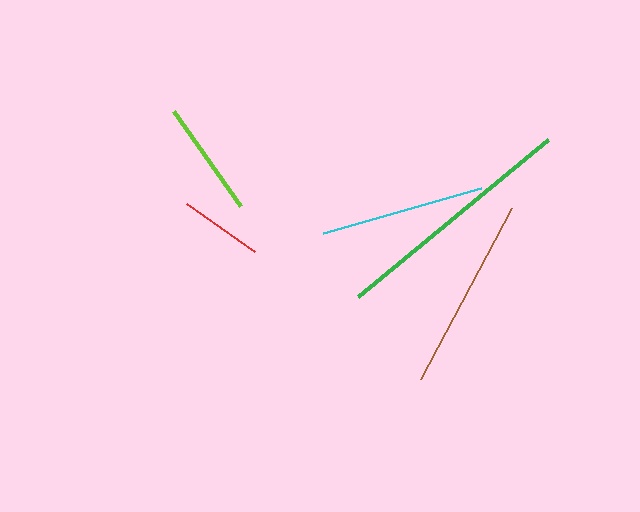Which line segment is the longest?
The green line is the longest at approximately 247 pixels.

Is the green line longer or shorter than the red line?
The green line is longer than the red line.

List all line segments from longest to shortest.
From longest to shortest: green, brown, cyan, lime, red.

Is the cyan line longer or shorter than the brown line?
The brown line is longer than the cyan line.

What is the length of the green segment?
The green segment is approximately 247 pixels long.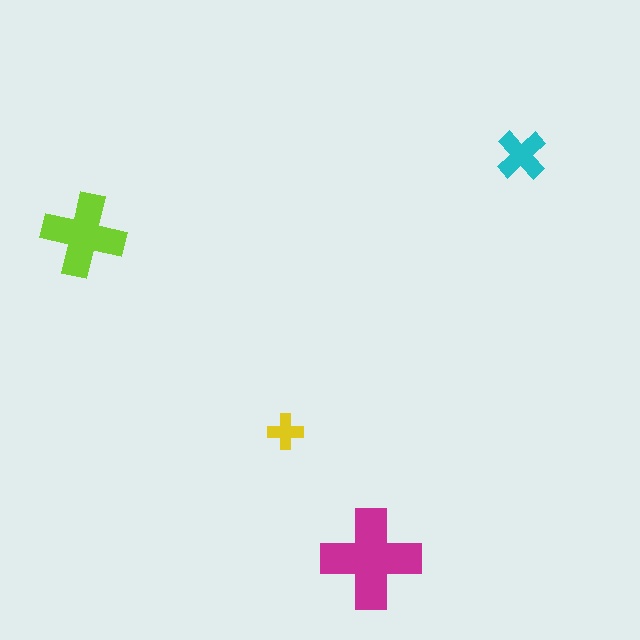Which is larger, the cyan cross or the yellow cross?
The cyan one.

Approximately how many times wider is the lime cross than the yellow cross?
About 2.5 times wider.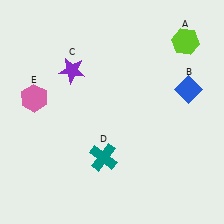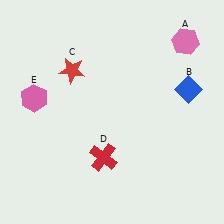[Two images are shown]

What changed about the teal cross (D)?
In Image 1, D is teal. In Image 2, it changed to red.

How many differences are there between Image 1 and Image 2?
There are 3 differences between the two images.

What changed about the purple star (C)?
In Image 1, C is purple. In Image 2, it changed to red.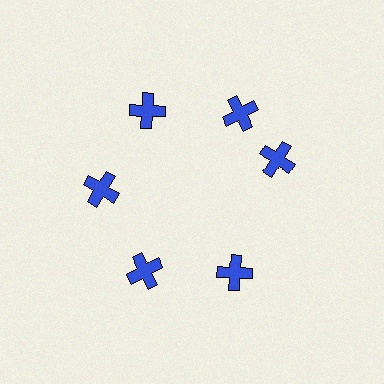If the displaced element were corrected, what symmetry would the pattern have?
It would have 6-fold rotational symmetry — the pattern would map onto itself every 60 degrees.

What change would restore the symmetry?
The symmetry would be restored by rotating it back into even spacing with its neighbors so that all 6 crosses sit at equal angles and equal distance from the center.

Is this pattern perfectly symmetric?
No. The 6 blue crosses are arranged in a ring, but one element near the 3 o'clock position is rotated out of alignment along the ring, breaking the 6-fold rotational symmetry.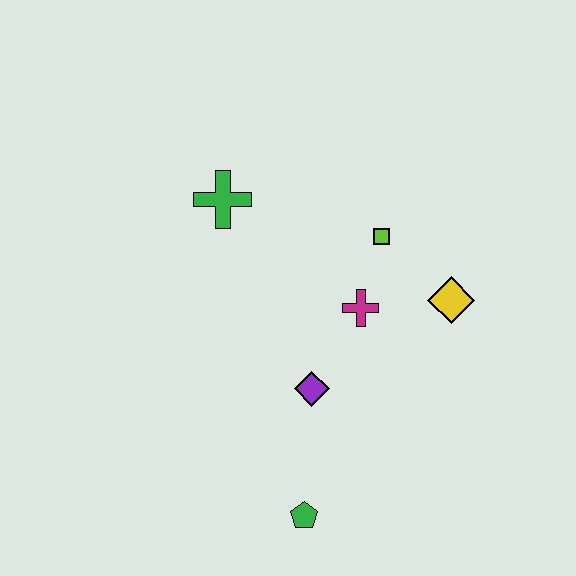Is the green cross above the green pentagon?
Yes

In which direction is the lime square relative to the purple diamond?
The lime square is above the purple diamond.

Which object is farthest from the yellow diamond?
The green pentagon is farthest from the yellow diamond.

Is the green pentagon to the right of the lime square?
No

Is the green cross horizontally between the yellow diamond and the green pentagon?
No